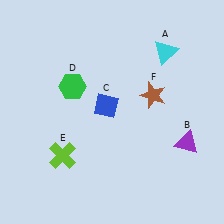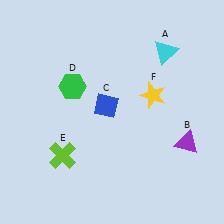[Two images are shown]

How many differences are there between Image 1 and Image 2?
There is 1 difference between the two images.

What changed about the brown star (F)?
In Image 1, F is brown. In Image 2, it changed to yellow.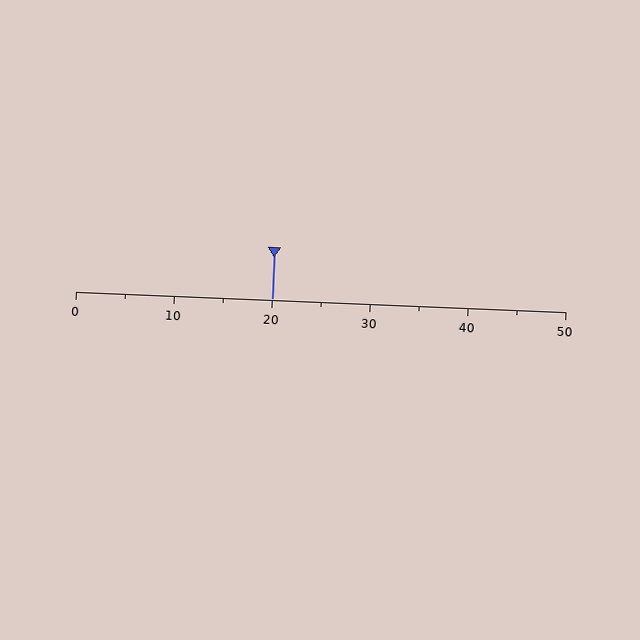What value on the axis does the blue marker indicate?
The marker indicates approximately 20.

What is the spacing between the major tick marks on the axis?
The major ticks are spaced 10 apart.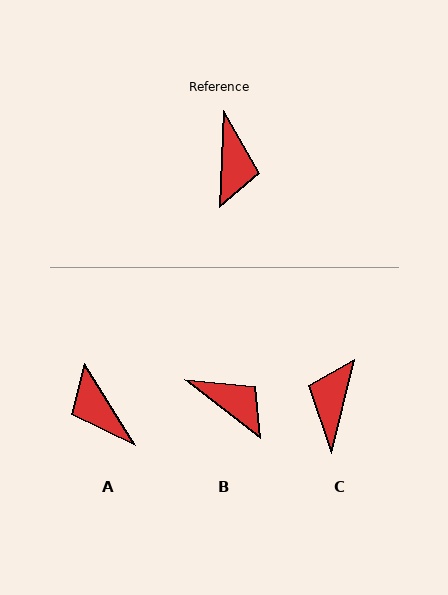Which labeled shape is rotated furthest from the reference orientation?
C, about 169 degrees away.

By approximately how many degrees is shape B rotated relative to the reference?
Approximately 54 degrees counter-clockwise.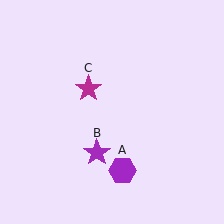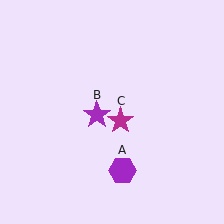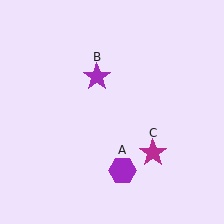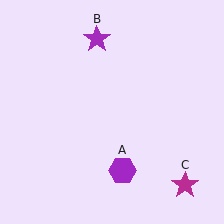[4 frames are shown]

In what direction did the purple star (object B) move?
The purple star (object B) moved up.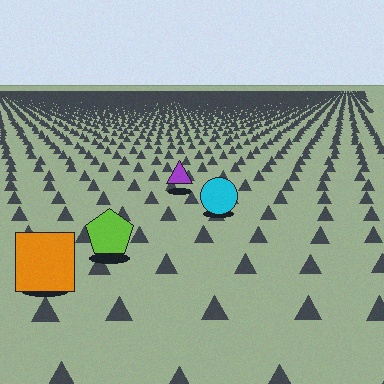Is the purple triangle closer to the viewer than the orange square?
No. The orange square is closer — you can tell from the texture gradient: the ground texture is coarser near it.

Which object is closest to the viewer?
The orange square is closest. The texture marks near it are larger and more spread out.